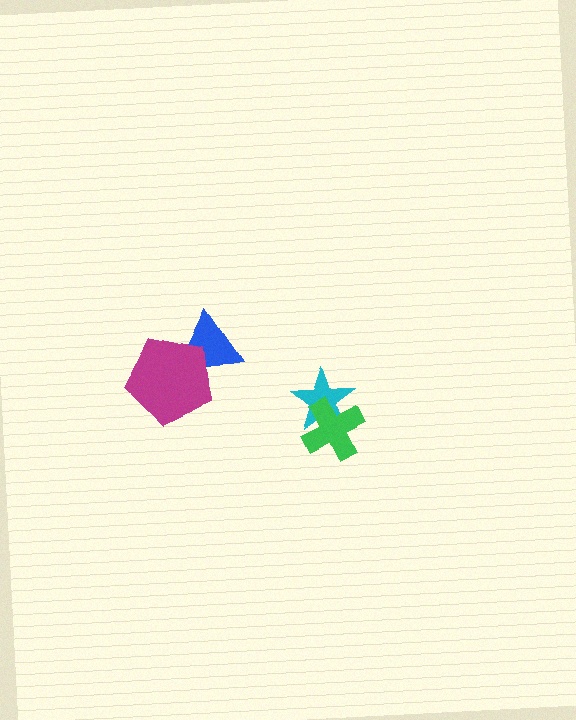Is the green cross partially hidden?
No, no other shape covers it.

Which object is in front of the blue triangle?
The magenta pentagon is in front of the blue triangle.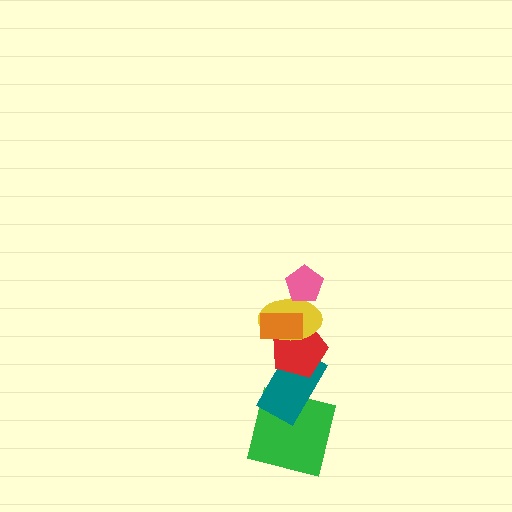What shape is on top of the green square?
The teal rectangle is on top of the green square.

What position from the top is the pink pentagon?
The pink pentagon is 1st from the top.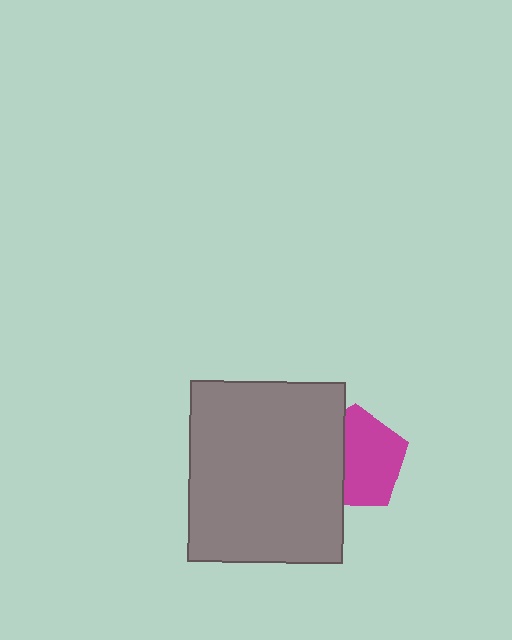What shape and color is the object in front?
The object in front is a gray rectangle.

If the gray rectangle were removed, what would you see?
You would see the complete magenta pentagon.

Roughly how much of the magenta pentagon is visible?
About half of it is visible (roughly 62%).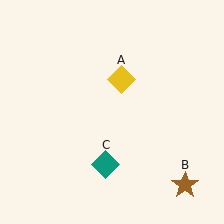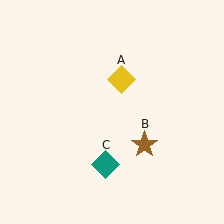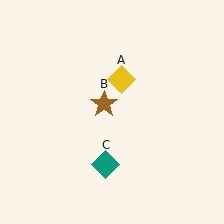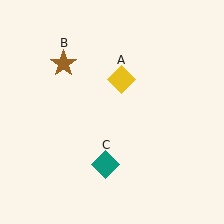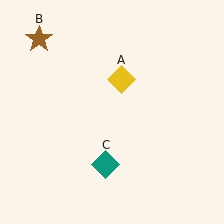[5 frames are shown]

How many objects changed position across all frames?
1 object changed position: brown star (object B).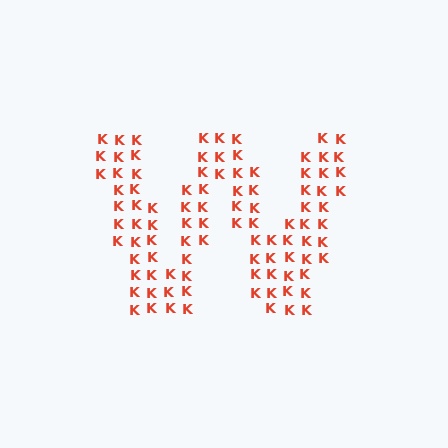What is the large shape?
The large shape is the letter W.